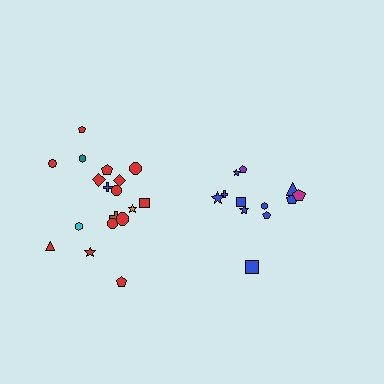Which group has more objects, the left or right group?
The left group.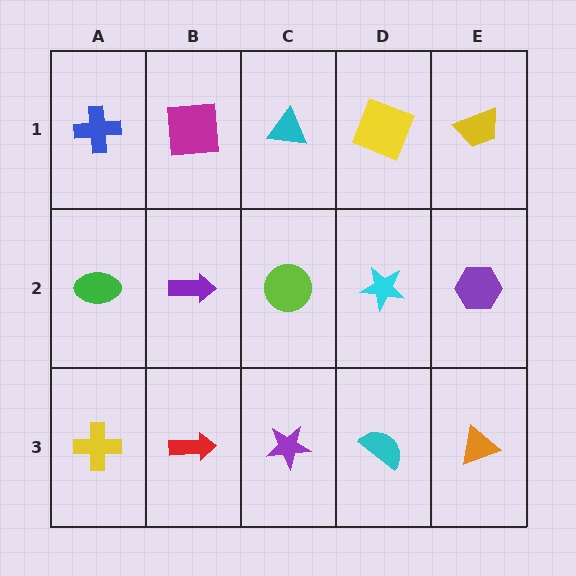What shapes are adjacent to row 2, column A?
A blue cross (row 1, column A), a yellow cross (row 3, column A), a purple arrow (row 2, column B).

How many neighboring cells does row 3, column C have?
3.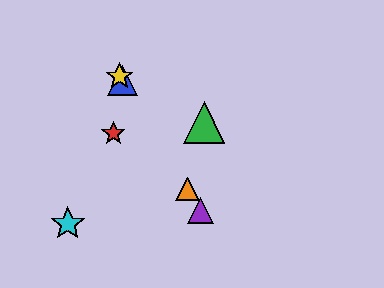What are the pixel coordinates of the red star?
The red star is at (113, 133).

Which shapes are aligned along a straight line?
The blue triangle, the yellow star, the purple triangle, the orange triangle are aligned along a straight line.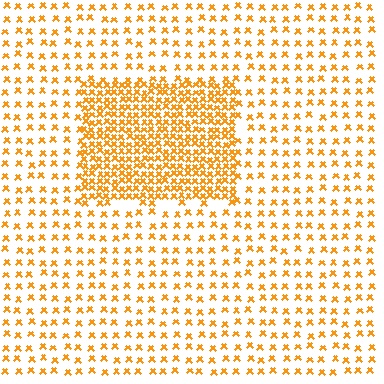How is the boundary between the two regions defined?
The boundary is defined by a change in element density (approximately 2.7x ratio). All elements are the same color, size, and shape.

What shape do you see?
I see a rectangle.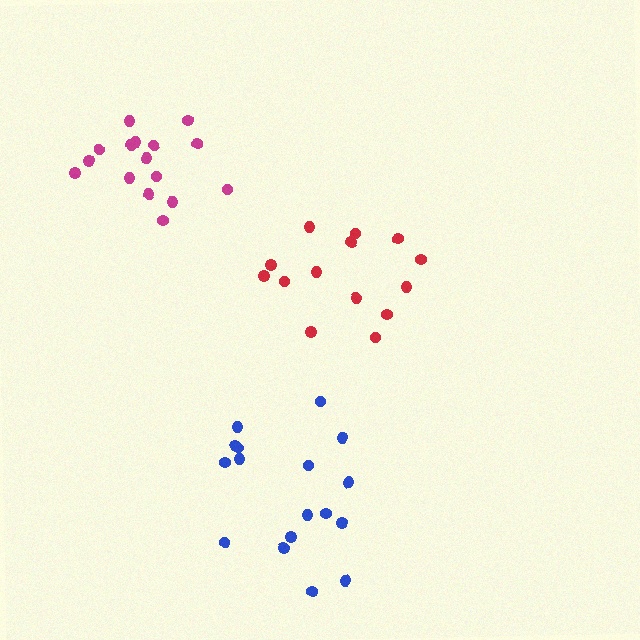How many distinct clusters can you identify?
There are 3 distinct clusters.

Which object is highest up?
The magenta cluster is topmost.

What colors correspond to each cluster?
The clusters are colored: blue, magenta, red.